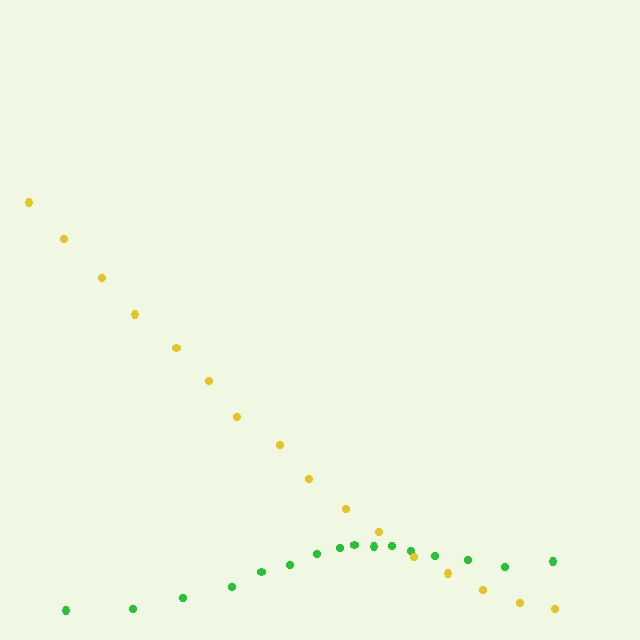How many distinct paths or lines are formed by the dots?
There are 2 distinct paths.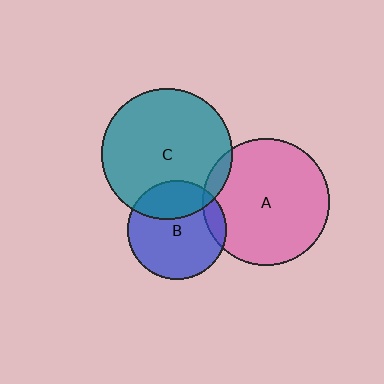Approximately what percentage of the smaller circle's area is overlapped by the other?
Approximately 30%.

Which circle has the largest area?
Circle C (teal).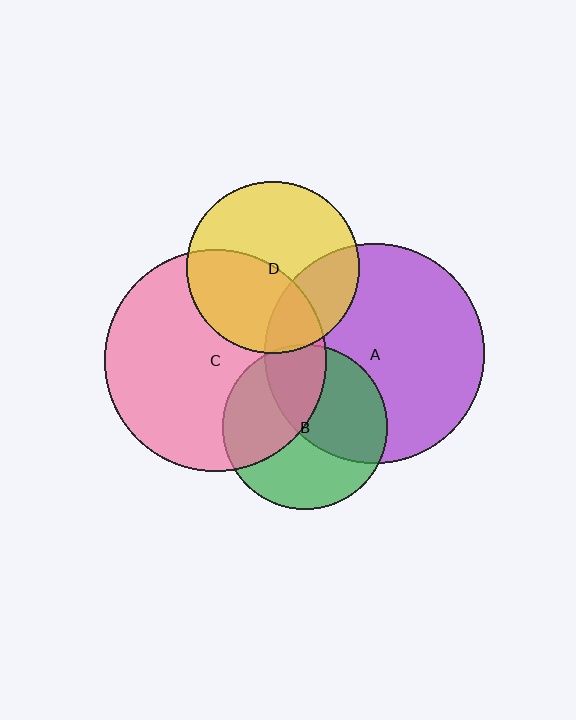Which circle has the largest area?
Circle C (pink).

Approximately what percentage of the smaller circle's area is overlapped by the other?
Approximately 40%.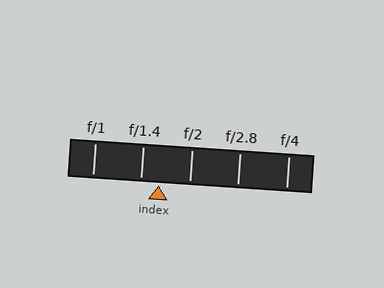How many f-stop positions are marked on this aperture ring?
There are 5 f-stop positions marked.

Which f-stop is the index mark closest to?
The index mark is closest to f/1.4.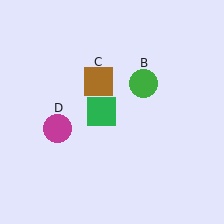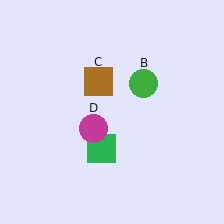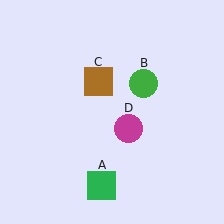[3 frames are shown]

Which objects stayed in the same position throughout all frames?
Green circle (object B) and brown square (object C) remained stationary.